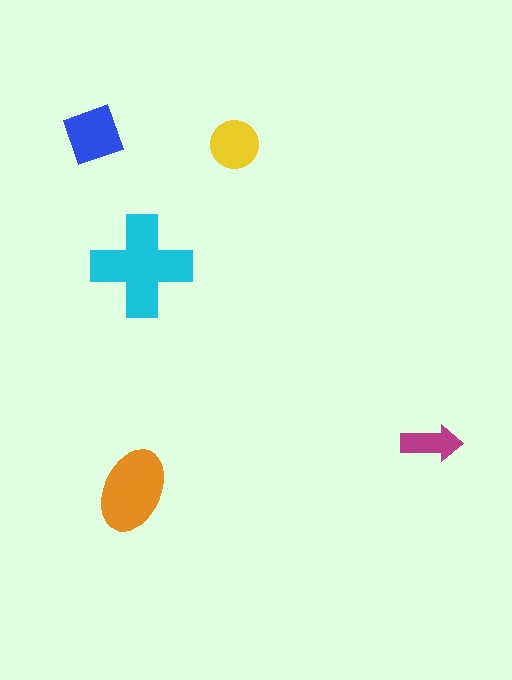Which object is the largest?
The cyan cross.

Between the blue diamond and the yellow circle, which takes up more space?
The blue diamond.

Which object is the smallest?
The magenta arrow.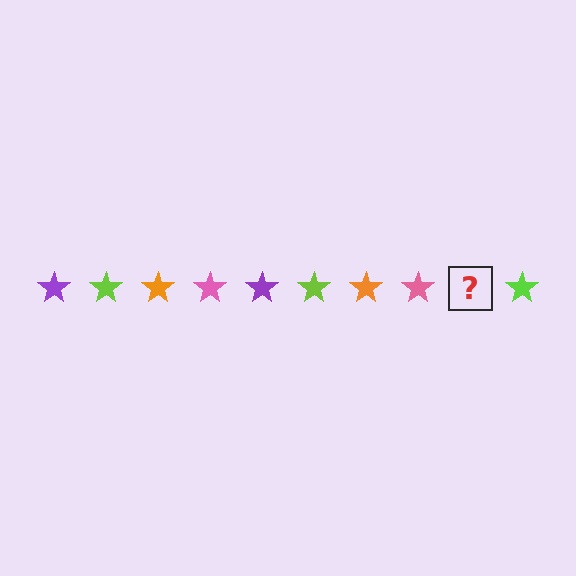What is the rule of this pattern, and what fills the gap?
The rule is that the pattern cycles through purple, lime, orange, pink stars. The gap should be filled with a purple star.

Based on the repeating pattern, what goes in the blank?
The blank should be a purple star.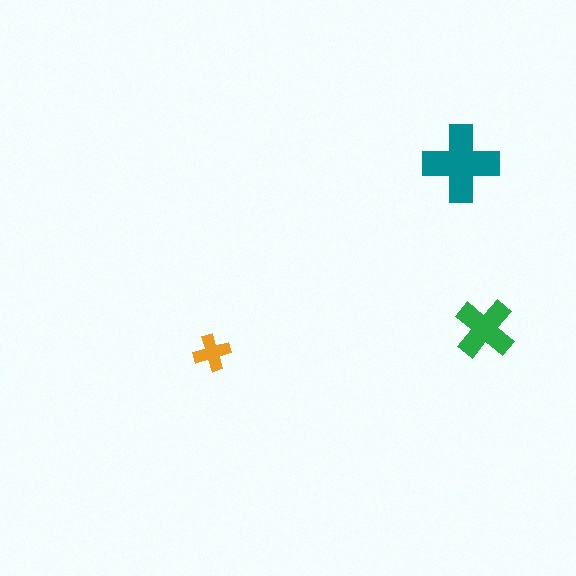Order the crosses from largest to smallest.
the teal one, the green one, the orange one.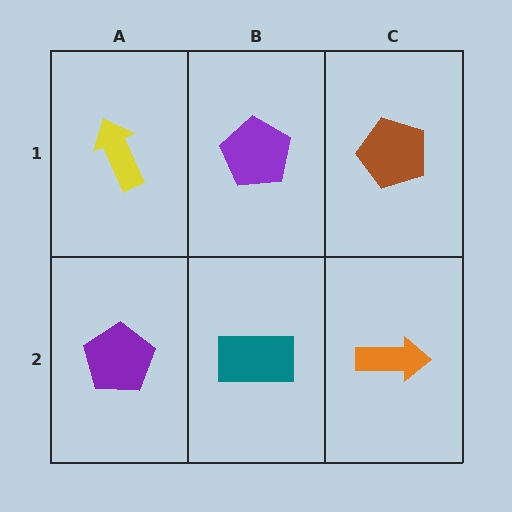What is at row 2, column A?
A purple pentagon.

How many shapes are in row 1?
3 shapes.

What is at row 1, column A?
A yellow arrow.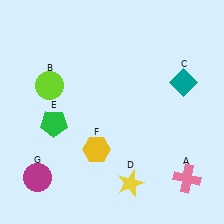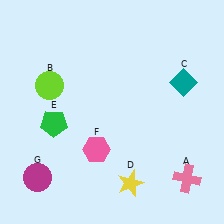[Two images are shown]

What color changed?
The hexagon (F) changed from yellow in Image 1 to pink in Image 2.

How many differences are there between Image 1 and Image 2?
There is 1 difference between the two images.